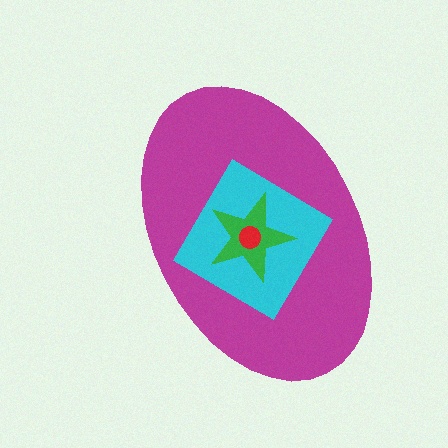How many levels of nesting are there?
4.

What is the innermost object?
The red circle.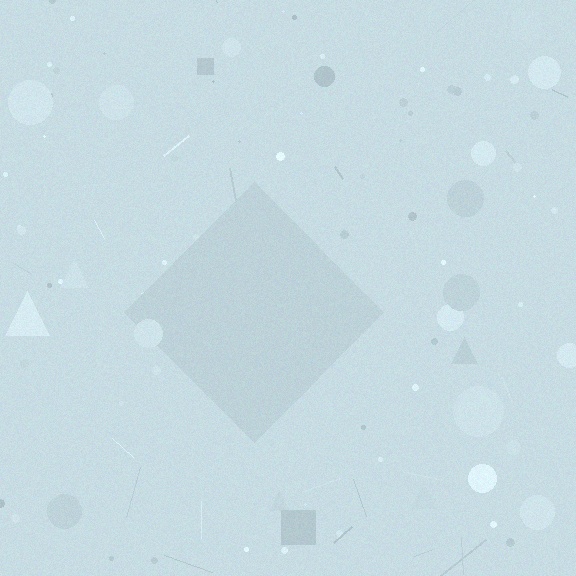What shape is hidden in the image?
A diamond is hidden in the image.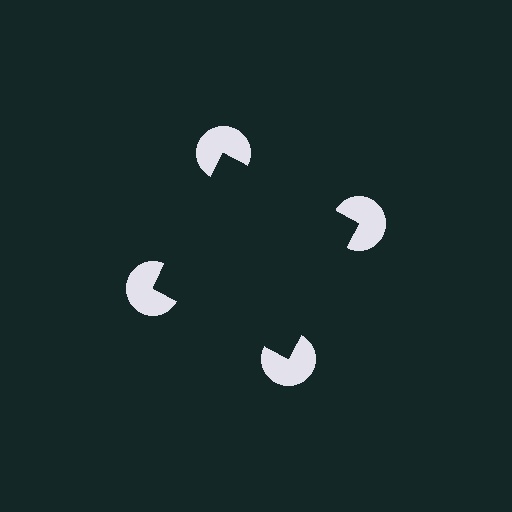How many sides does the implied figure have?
4 sides.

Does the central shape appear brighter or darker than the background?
It typically appears slightly darker than the background, even though no actual brightness change is drawn.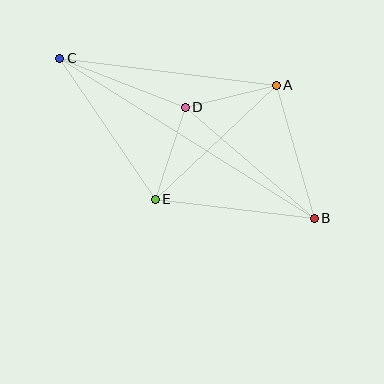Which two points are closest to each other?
Points A and D are closest to each other.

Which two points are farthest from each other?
Points B and C are farthest from each other.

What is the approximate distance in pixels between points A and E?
The distance between A and E is approximately 166 pixels.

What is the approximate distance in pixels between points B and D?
The distance between B and D is approximately 170 pixels.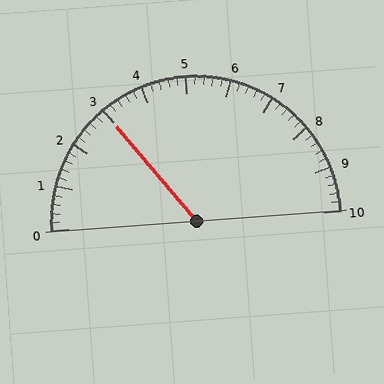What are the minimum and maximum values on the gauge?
The gauge ranges from 0 to 10.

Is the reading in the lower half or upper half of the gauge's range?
The reading is in the lower half of the range (0 to 10).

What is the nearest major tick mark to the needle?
The nearest major tick mark is 3.